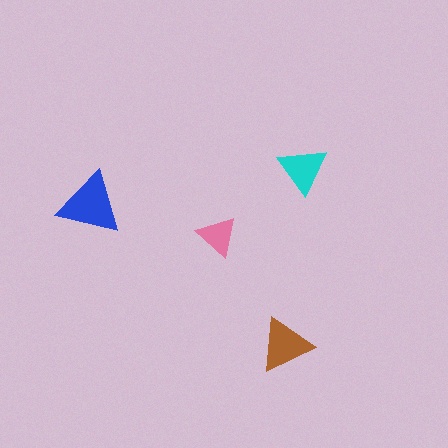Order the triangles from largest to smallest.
the blue one, the brown one, the cyan one, the pink one.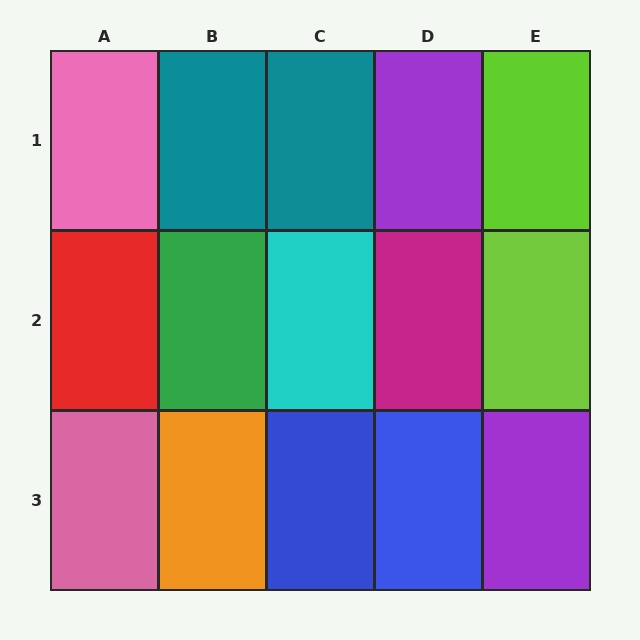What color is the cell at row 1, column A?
Pink.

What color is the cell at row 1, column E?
Lime.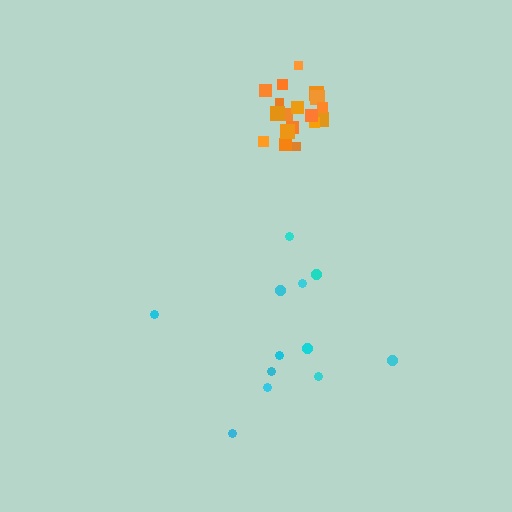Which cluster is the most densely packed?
Orange.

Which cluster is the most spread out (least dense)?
Cyan.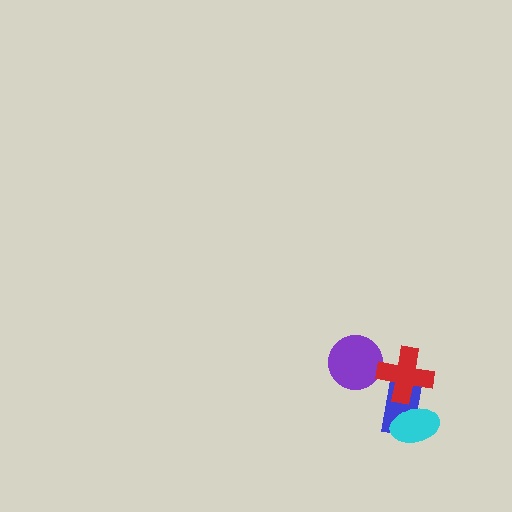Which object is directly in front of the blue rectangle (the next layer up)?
The cyan ellipse is directly in front of the blue rectangle.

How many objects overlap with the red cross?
1 object overlaps with the red cross.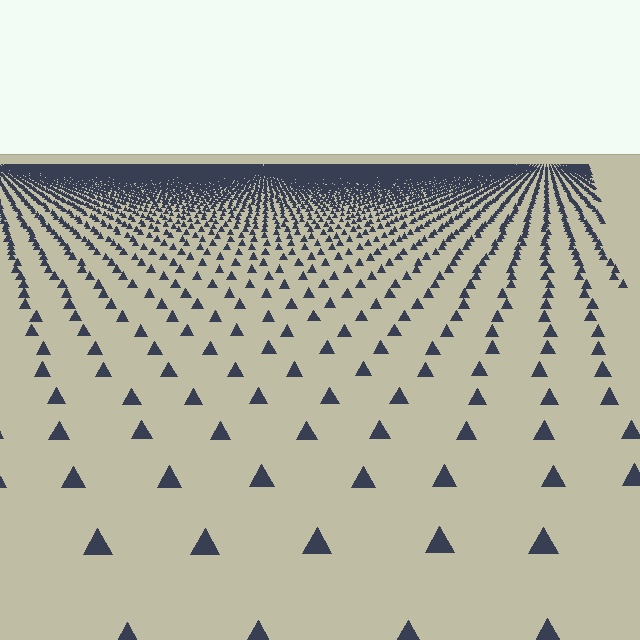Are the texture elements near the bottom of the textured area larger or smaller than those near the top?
Larger. Near the bottom, elements are closer to the viewer and appear at a bigger on-screen size.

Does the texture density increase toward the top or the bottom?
Density increases toward the top.